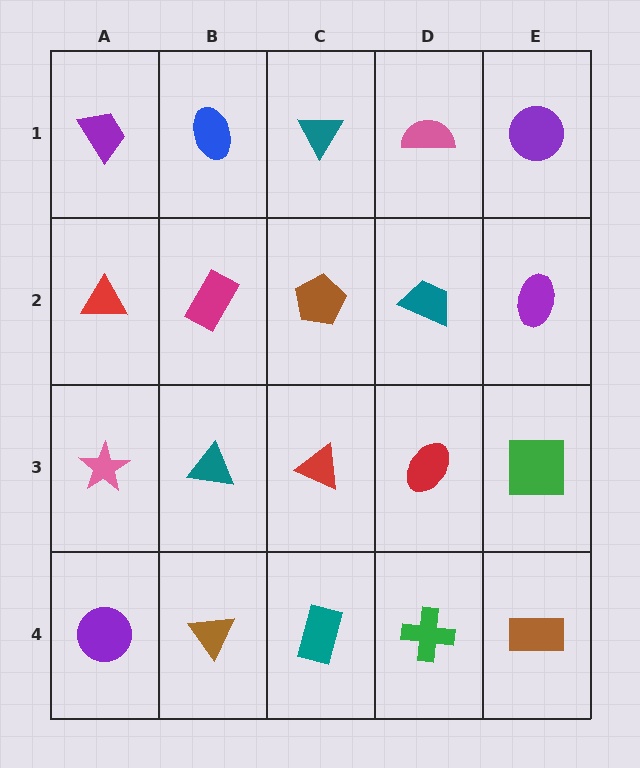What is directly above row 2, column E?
A purple circle.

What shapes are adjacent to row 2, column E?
A purple circle (row 1, column E), a green square (row 3, column E), a teal trapezoid (row 2, column D).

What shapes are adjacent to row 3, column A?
A red triangle (row 2, column A), a purple circle (row 4, column A), a teal triangle (row 3, column B).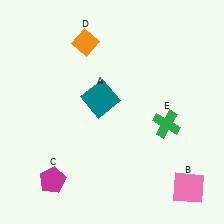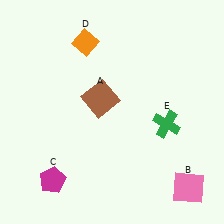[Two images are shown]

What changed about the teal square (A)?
In Image 1, A is teal. In Image 2, it changed to brown.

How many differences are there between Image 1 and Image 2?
There is 1 difference between the two images.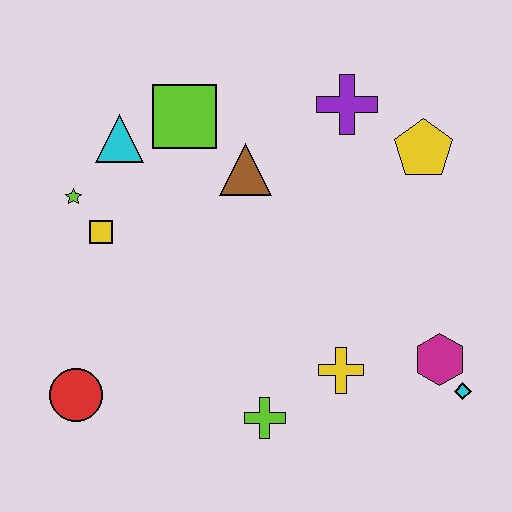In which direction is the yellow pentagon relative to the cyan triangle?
The yellow pentagon is to the right of the cyan triangle.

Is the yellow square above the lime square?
No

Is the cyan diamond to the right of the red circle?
Yes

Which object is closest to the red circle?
The yellow square is closest to the red circle.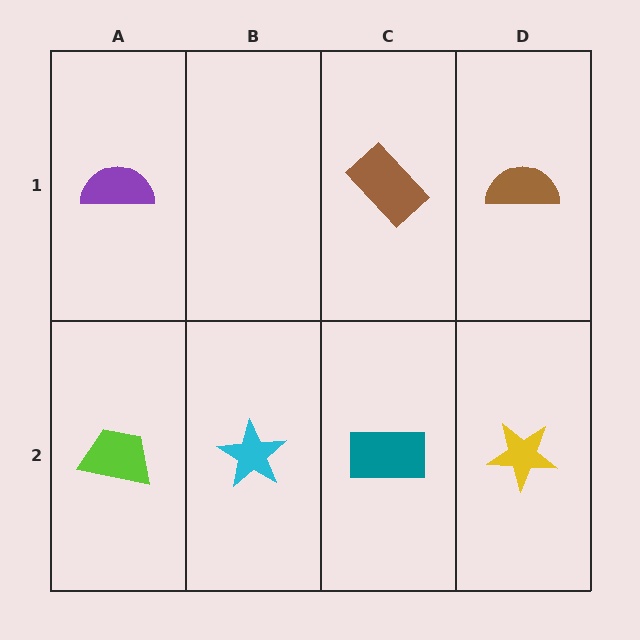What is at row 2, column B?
A cyan star.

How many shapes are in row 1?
3 shapes.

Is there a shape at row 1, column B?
No, that cell is empty.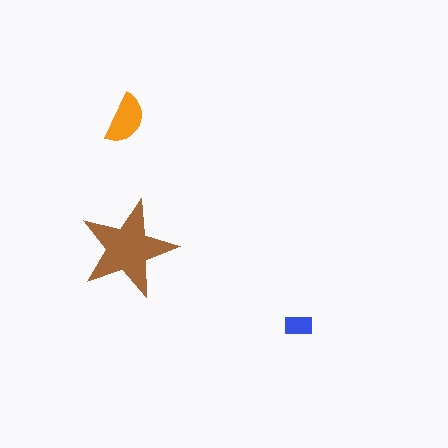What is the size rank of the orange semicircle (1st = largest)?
2nd.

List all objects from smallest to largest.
The blue rectangle, the orange semicircle, the brown star.